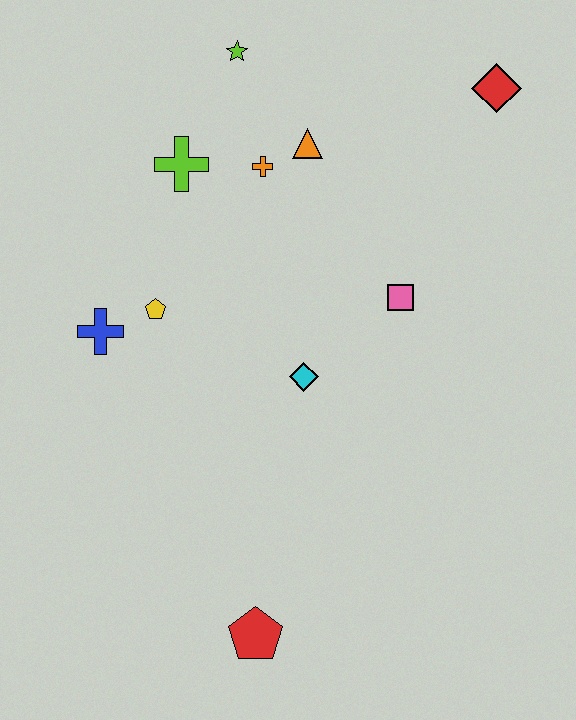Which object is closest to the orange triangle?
The orange cross is closest to the orange triangle.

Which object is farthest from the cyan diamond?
The red diamond is farthest from the cyan diamond.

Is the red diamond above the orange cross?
Yes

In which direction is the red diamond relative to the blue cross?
The red diamond is to the right of the blue cross.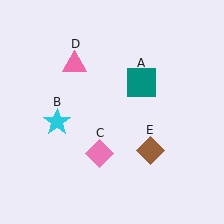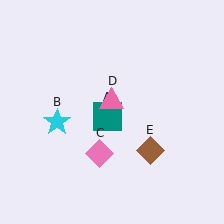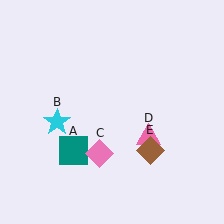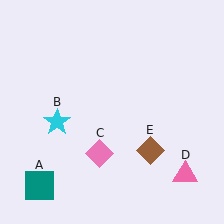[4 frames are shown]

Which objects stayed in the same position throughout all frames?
Cyan star (object B) and pink diamond (object C) and brown diamond (object E) remained stationary.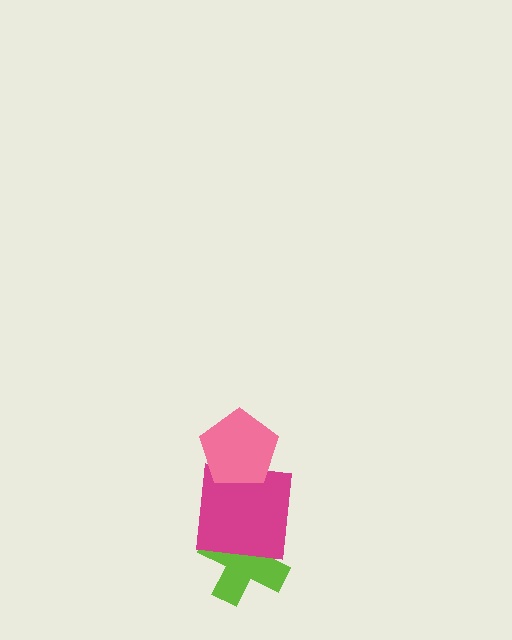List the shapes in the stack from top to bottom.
From top to bottom: the pink pentagon, the magenta square, the lime cross.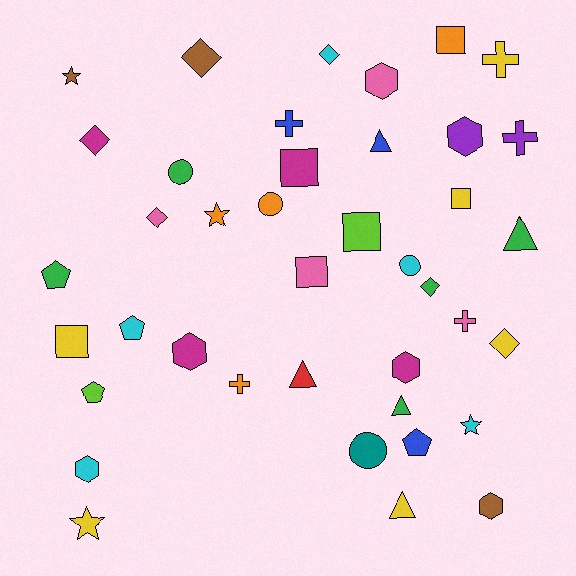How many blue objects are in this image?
There are 3 blue objects.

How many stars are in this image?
There are 4 stars.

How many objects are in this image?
There are 40 objects.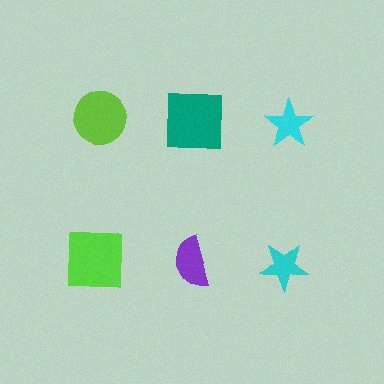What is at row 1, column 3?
A cyan star.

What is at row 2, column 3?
A cyan star.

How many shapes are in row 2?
3 shapes.